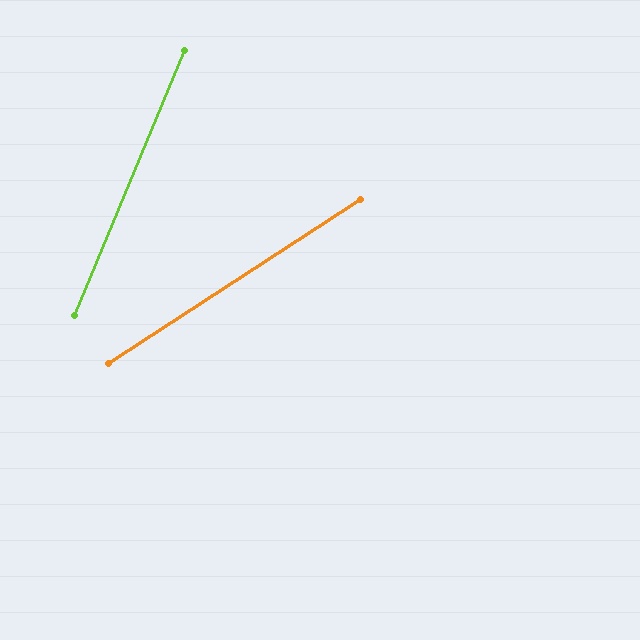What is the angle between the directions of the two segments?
Approximately 35 degrees.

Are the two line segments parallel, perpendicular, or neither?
Neither parallel nor perpendicular — they differ by about 35°.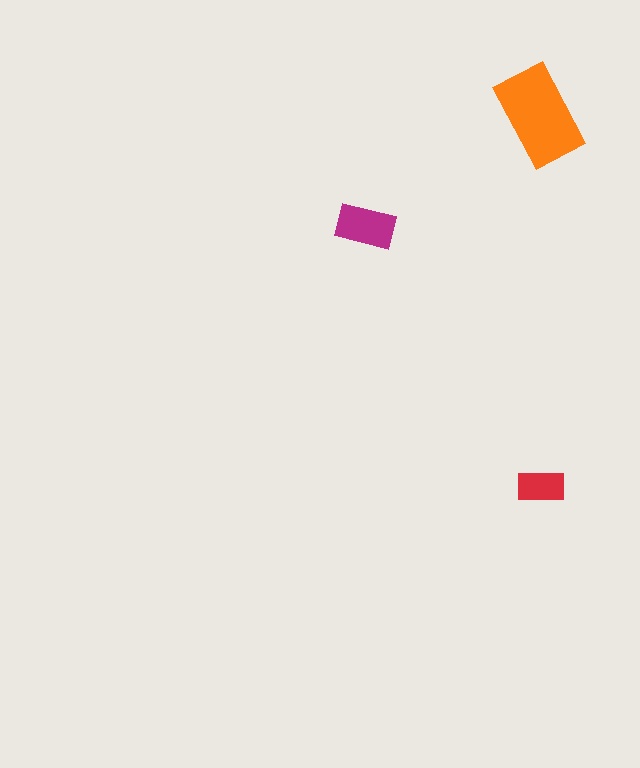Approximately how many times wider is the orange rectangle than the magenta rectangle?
About 1.5 times wider.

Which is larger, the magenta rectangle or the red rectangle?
The magenta one.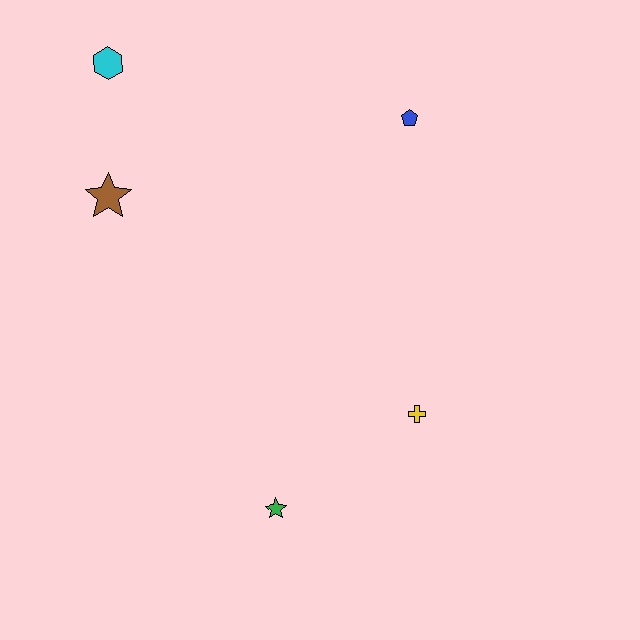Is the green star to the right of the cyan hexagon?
Yes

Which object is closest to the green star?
The yellow cross is closest to the green star.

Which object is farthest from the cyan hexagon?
The green star is farthest from the cyan hexagon.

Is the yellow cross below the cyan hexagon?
Yes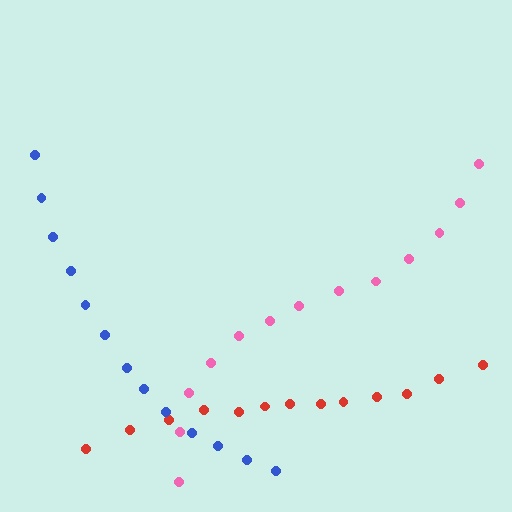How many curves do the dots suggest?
There are 3 distinct paths.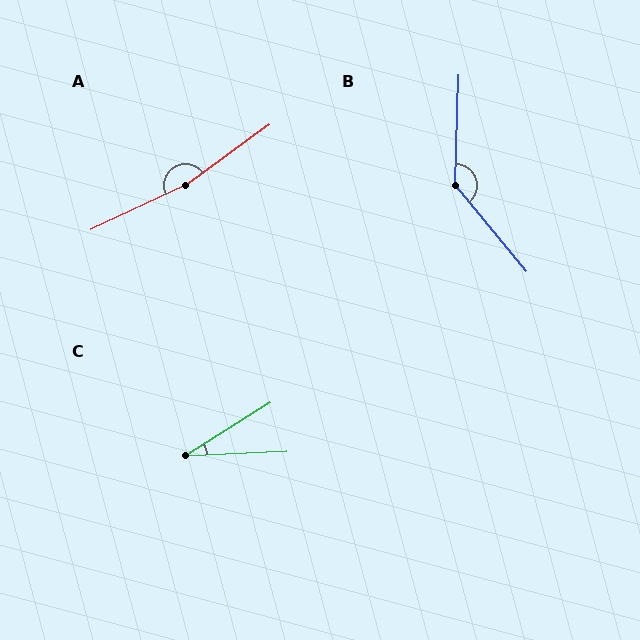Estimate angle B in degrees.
Approximately 138 degrees.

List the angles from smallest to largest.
C (30°), B (138°), A (169°).